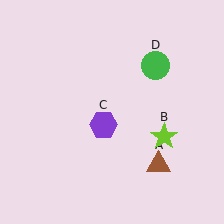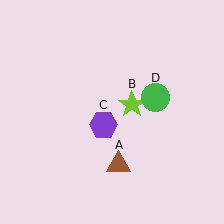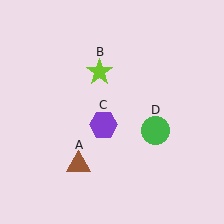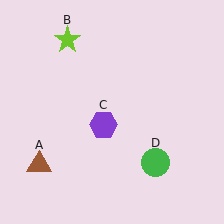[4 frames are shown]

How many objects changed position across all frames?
3 objects changed position: brown triangle (object A), lime star (object B), green circle (object D).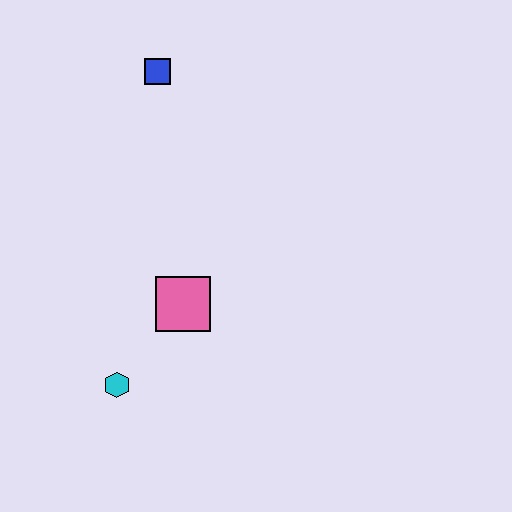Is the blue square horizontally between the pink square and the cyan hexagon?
Yes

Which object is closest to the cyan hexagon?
The pink square is closest to the cyan hexagon.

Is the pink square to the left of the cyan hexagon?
No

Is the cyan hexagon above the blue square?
No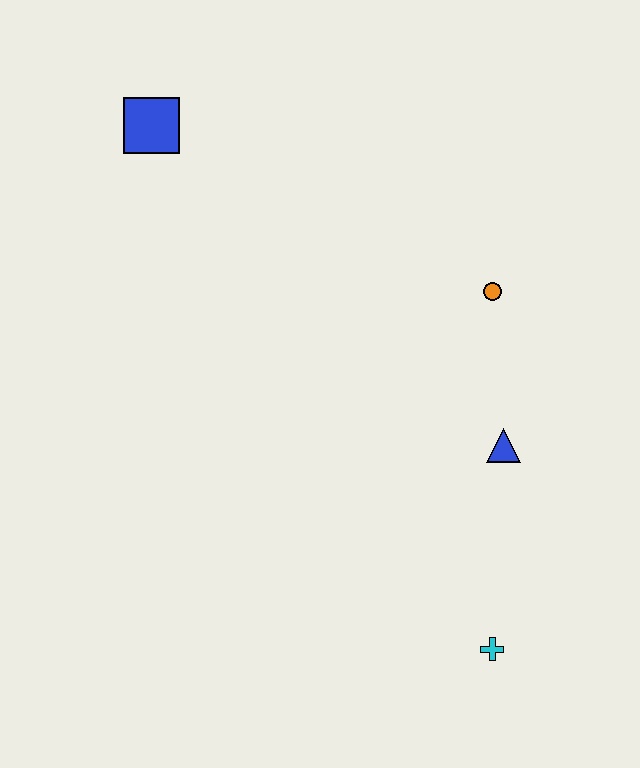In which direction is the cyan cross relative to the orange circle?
The cyan cross is below the orange circle.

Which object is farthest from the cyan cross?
The blue square is farthest from the cyan cross.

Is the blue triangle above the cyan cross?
Yes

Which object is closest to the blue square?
The orange circle is closest to the blue square.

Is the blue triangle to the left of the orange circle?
No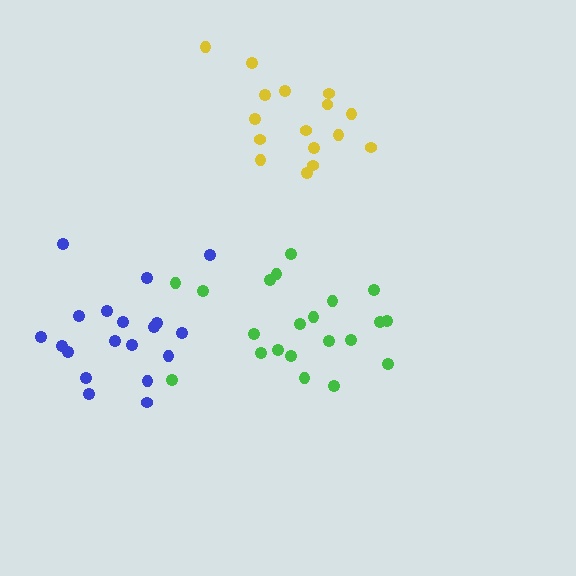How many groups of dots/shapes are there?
There are 3 groups.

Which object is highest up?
The yellow cluster is topmost.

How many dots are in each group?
Group 1: 21 dots, Group 2: 19 dots, Group 3: 16 dots (56 total).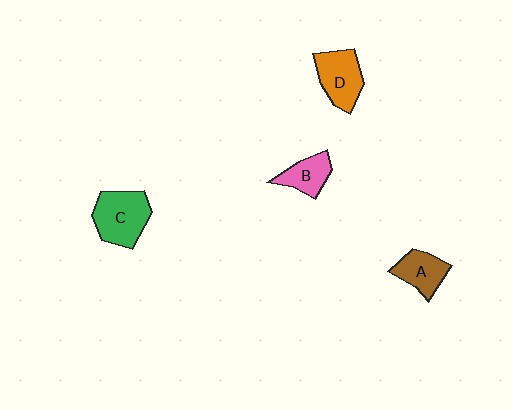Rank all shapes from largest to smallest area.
From largest to smallest: C (green), D (orange), A (brown), B (pink).